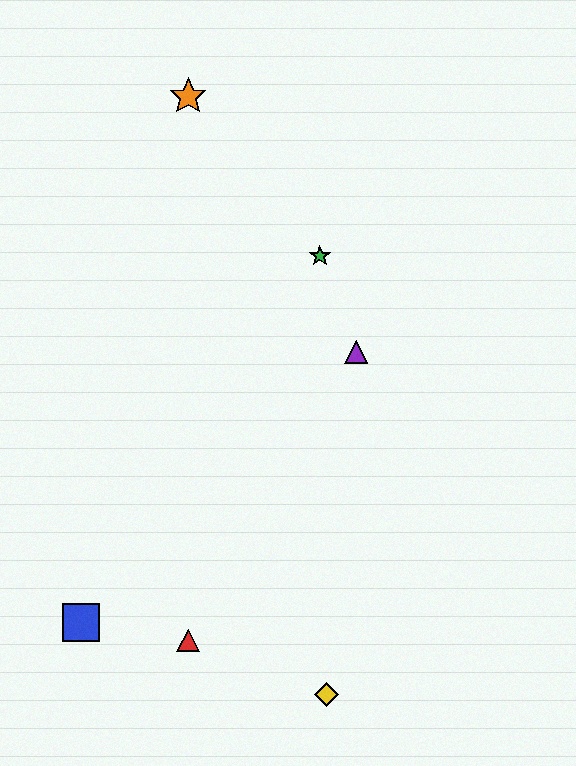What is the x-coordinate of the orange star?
The orange star is at x≈188.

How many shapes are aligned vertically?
2 shapes (the red triangle, the orange star) are aligned vertically.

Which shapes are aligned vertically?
The red triangle, the orange star are aligned vertically.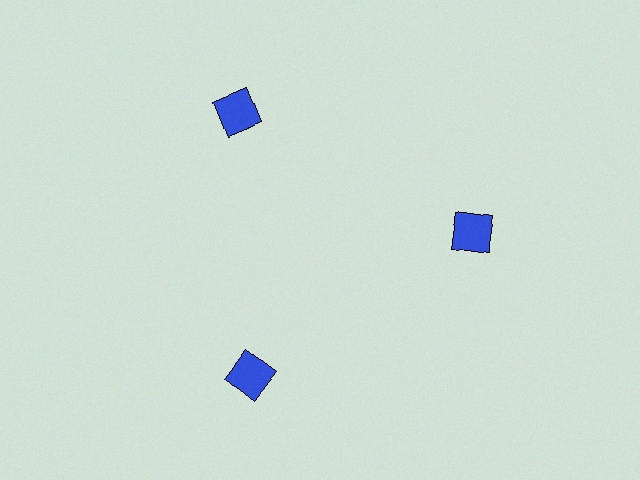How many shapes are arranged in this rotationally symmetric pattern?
There are 3 shapes, arranged in 3 groups of 1.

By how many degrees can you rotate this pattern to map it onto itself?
The pattern maps onto itself every 120 degrees of rotation.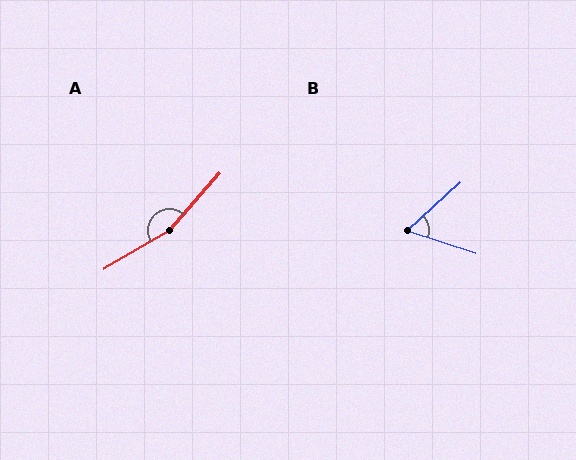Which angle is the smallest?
B, at approximately 60 degrees.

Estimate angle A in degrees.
Approximately 162 degrees.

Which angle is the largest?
A, at approximately 162 degrees.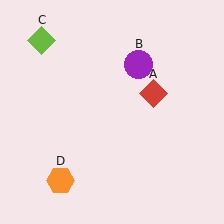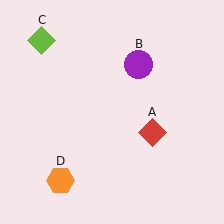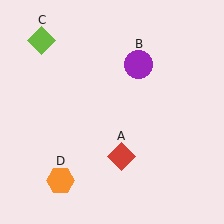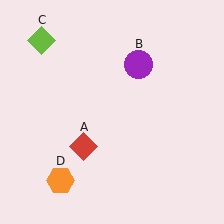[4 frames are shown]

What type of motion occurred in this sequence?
The red diamond (object A) rotated clockwise around the center of the scene.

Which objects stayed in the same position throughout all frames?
Purple circle (object B) and lime diamond (object C) and orange hexagon (object D) remained stationary.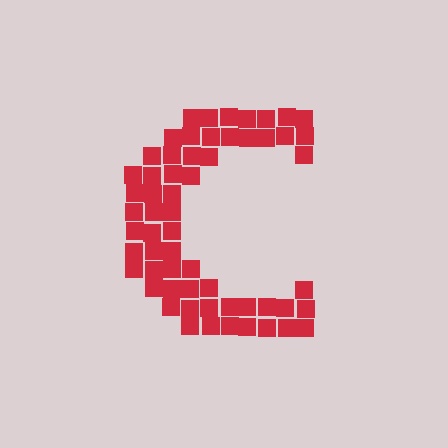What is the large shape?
The large shape is the letter C.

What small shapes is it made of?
It is made of small squares.